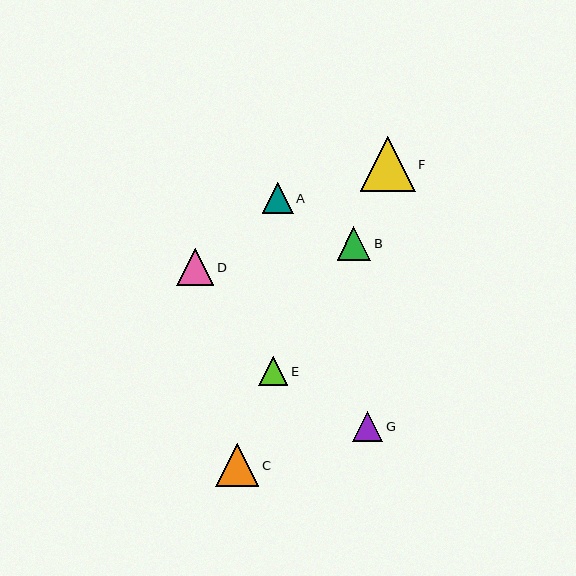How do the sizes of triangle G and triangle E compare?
Triangle G and triangle E are approximately the same size.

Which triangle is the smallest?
Triangle E is the smallest with a size of approximately 29 pixels.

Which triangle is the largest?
Triangle F is the largest with a size of approximately 55 pixels.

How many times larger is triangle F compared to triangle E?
Triangle F is approximately 1.9 times the size of triangle E.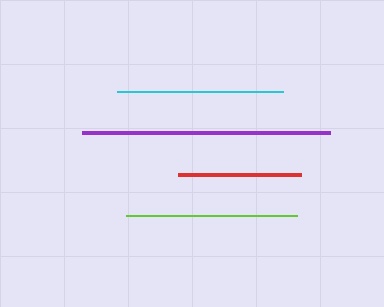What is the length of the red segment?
The red segment is approximately 123 pixels long.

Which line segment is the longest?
The purple line is the longest at approximately 248 pixels.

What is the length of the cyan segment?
The cyan segment is approximately 166 pixels long.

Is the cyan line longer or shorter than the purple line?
The purple line is longer than the cyan line.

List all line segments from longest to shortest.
From longest to shortest: purple, lime, cyan, red.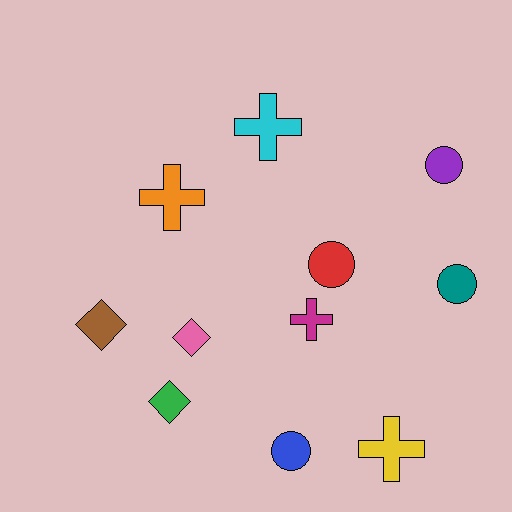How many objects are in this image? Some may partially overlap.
There are 11 objects.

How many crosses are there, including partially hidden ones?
There are 4 crosses.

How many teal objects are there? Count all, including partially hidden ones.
There is 1 teal object.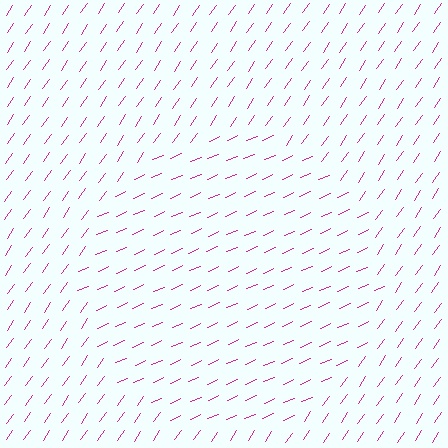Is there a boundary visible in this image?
Yes, there is a texture boundary formed by a change in line orientation.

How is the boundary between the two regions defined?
The boundary is defined purely by a change in line orientation (approximately 32 degrees difference). All lines are the same color and thickness.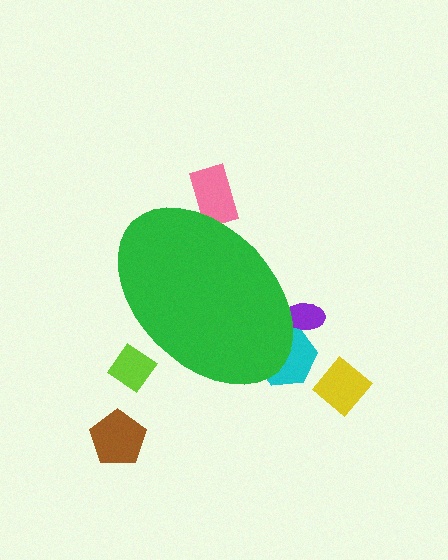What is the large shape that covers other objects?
A green ellipse.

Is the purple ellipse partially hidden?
Yes, the purple ellipse is partially hidden behind the green ellipse.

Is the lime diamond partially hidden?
Yes, the lime diamond is partially hidden behind the green ellipse.